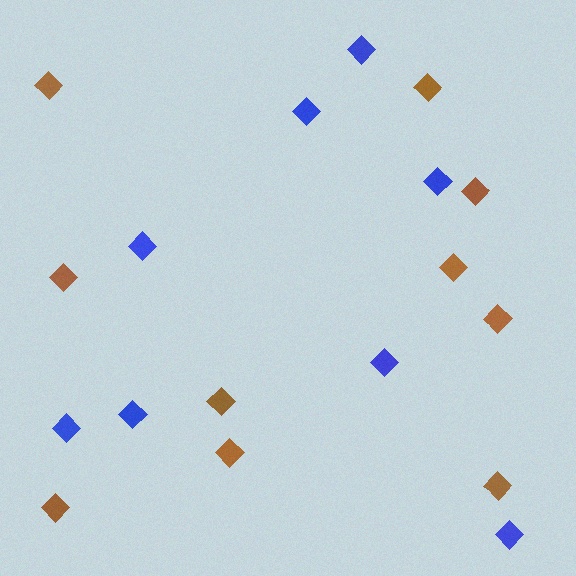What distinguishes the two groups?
There are 2 groups: one group of brown diamonds (10) and one group of blue diamonds (8).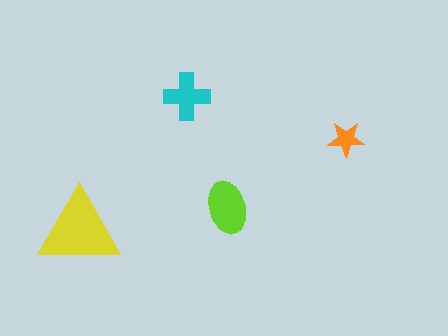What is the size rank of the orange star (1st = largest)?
4th.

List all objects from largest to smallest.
The yellow triangle, the lime ellipse, the cyan cross, the orange star.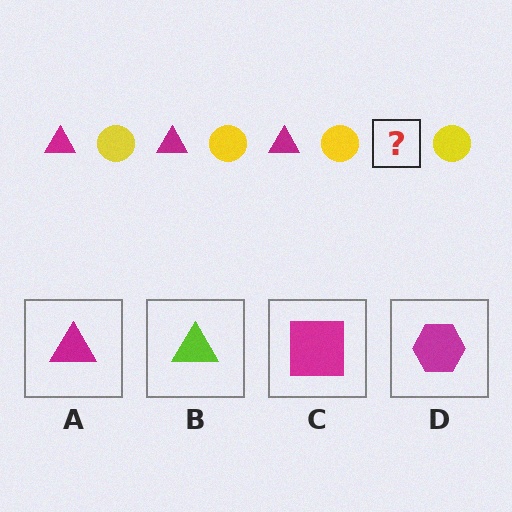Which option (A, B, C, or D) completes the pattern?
A.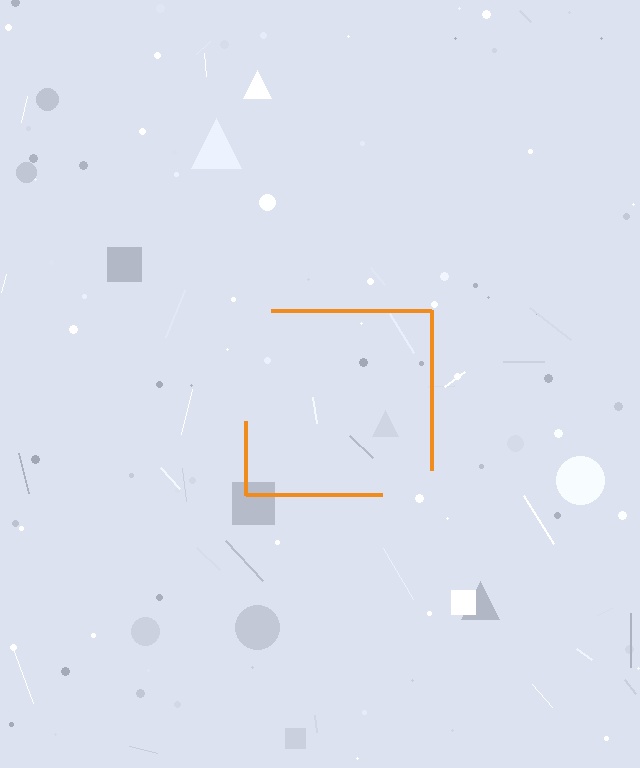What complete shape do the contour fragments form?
The contour fragments form a square.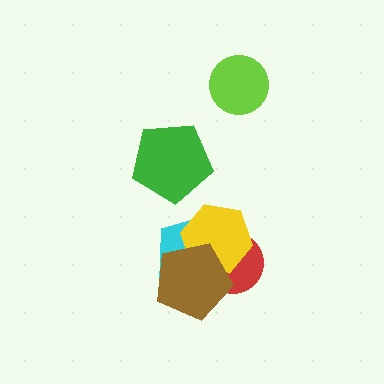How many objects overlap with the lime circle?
0 objects overlap with the lime circle.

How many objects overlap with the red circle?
3 objects overlap with the red circle.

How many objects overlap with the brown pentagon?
3 objects overlap with the brown pentagon.